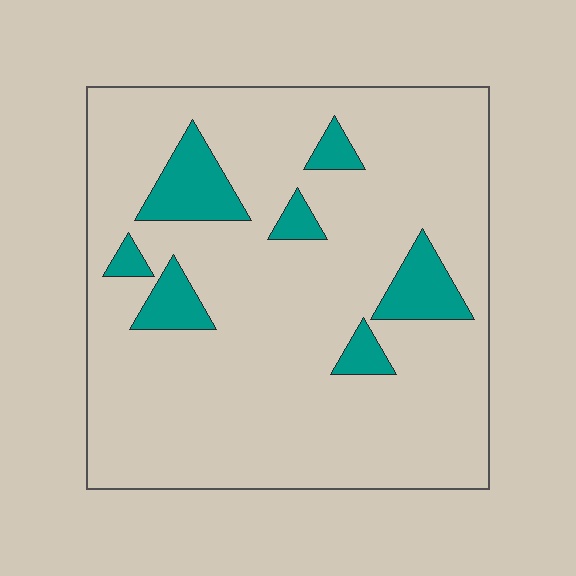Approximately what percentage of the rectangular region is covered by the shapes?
Approximately 15%.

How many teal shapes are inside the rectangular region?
7.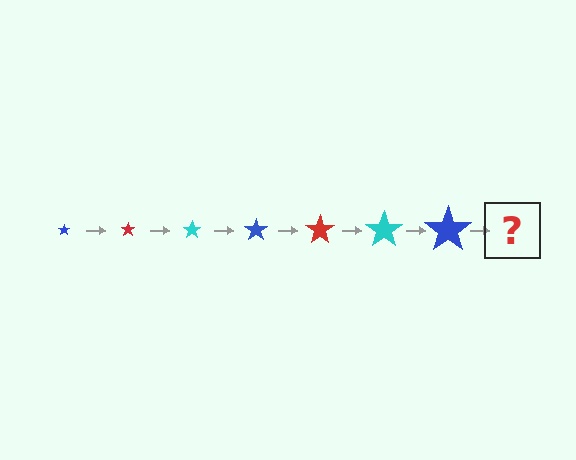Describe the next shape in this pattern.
It should be a red star, larger than the previous one.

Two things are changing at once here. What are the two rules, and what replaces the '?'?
The two rules are that the star grows larger each step and the color cycles through blue, red, and cyan. The '?' should be a red star, larger than the previous one.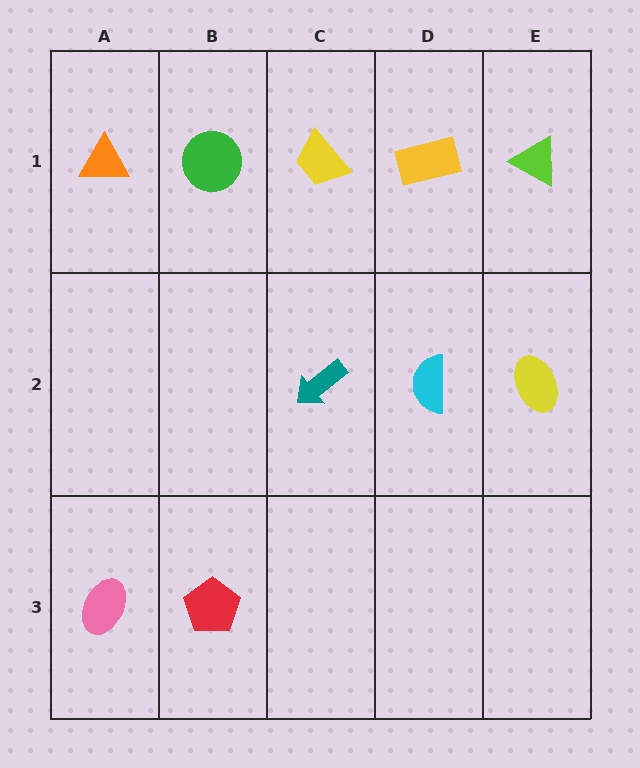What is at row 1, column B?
A green circle.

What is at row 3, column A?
A pink ellipse.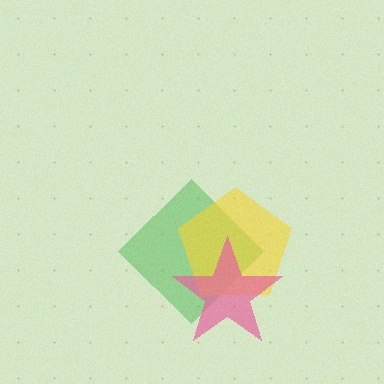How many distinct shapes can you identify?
There are 3 distinct shapes: a green diamond, a yellow pentagon, a pink star.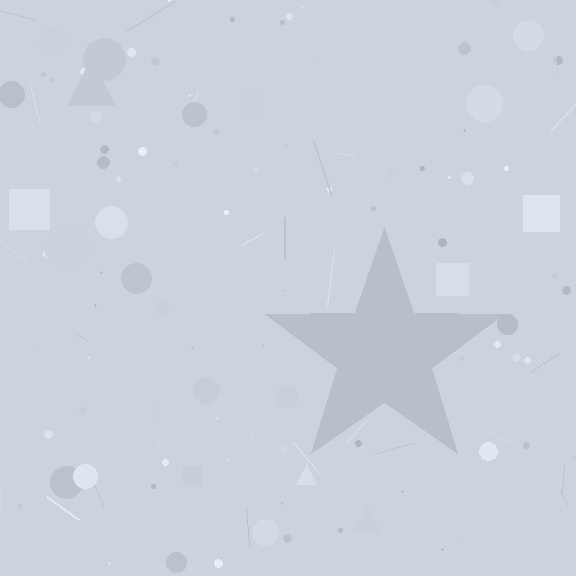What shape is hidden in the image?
A star is hidden in the image.